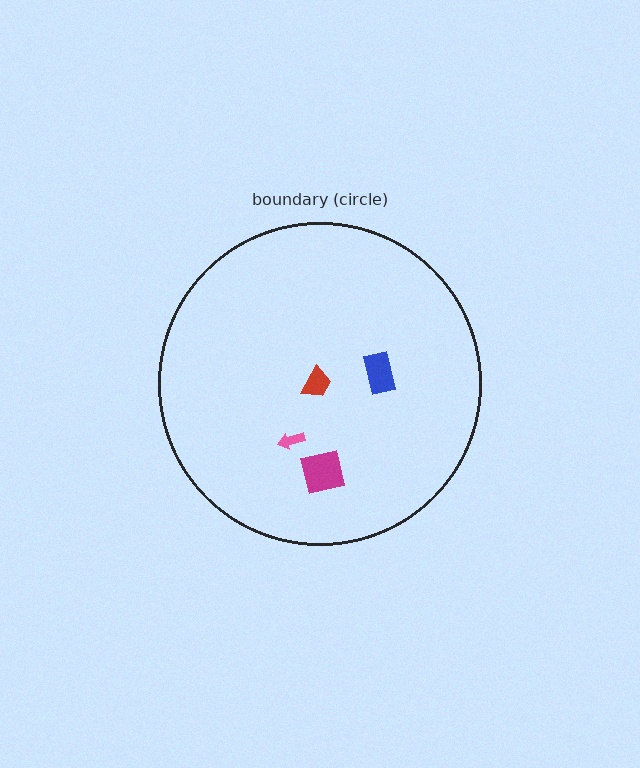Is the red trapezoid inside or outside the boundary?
Inside.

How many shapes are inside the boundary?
4 inside, 0 outside.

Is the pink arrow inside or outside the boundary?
Inside.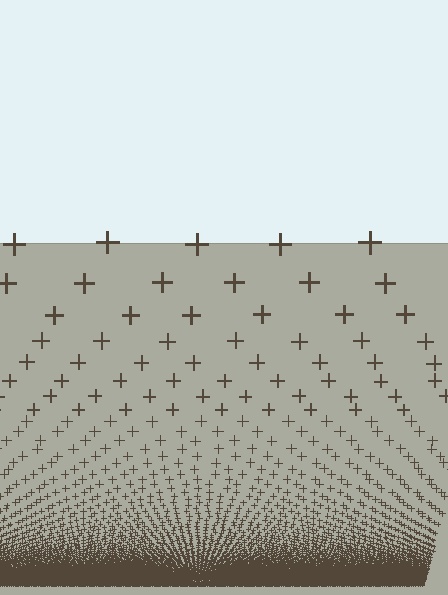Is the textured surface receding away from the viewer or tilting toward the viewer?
The surface appears to tilt toward the viewer. Texture elements get larger and sparser toward the top.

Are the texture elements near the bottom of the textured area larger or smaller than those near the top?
Smaller. The gradient is inverted — elements near the bottom are smaller and denser.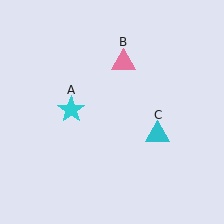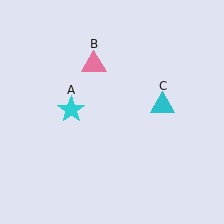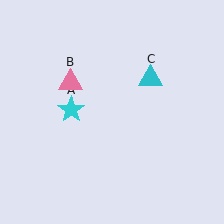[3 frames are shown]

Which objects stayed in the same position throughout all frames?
Cyan star (object A) remained stationary.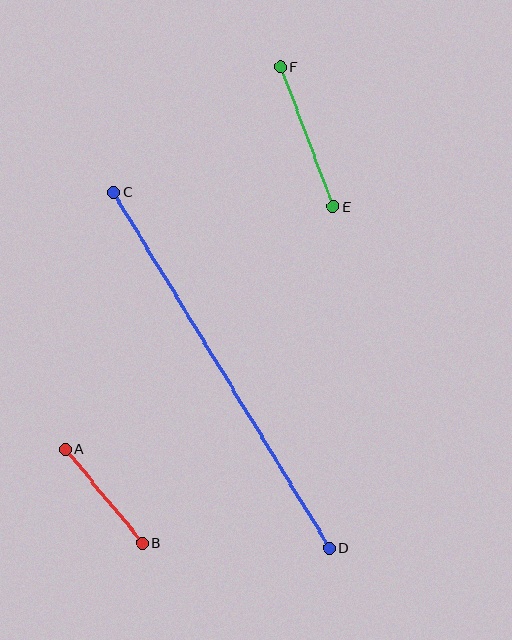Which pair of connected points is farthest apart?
Points C and D are farthest apart.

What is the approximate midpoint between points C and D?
The midpoint is at approximately (221, 370) pixels.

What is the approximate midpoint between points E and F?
The midpoint is at approximately (307, 137) pixels.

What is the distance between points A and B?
The distance is approximately 121 pixels.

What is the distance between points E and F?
The distance is approximately 149 pixels.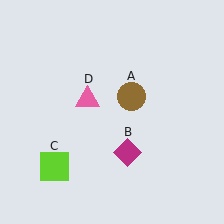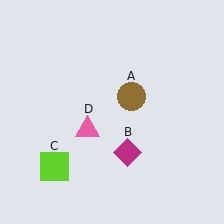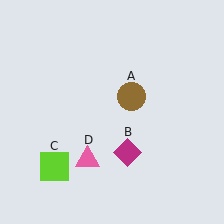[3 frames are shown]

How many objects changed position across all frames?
1 object changed position: pink triangle (object D).